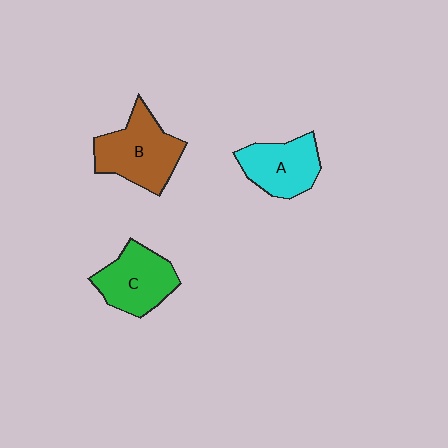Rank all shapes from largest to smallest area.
From largest to smallest: B (brown), C (green), A (cyan).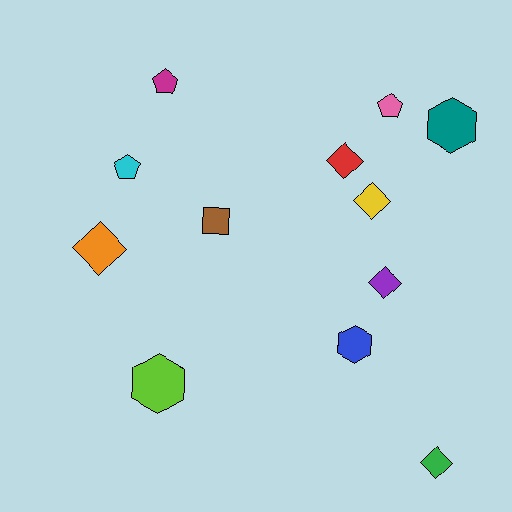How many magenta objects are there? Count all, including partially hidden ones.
There is 1 magenta object.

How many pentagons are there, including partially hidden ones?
There are 3 pentagons.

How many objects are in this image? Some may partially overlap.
There are 12 objects.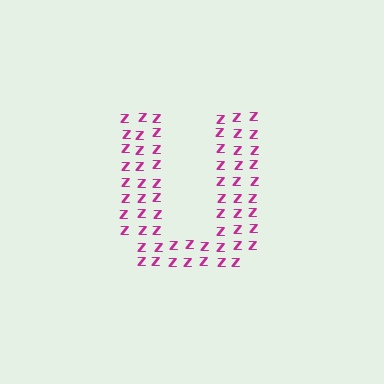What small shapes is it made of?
It is made of small letter Z's.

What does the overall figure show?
The overall figure shows the letter U.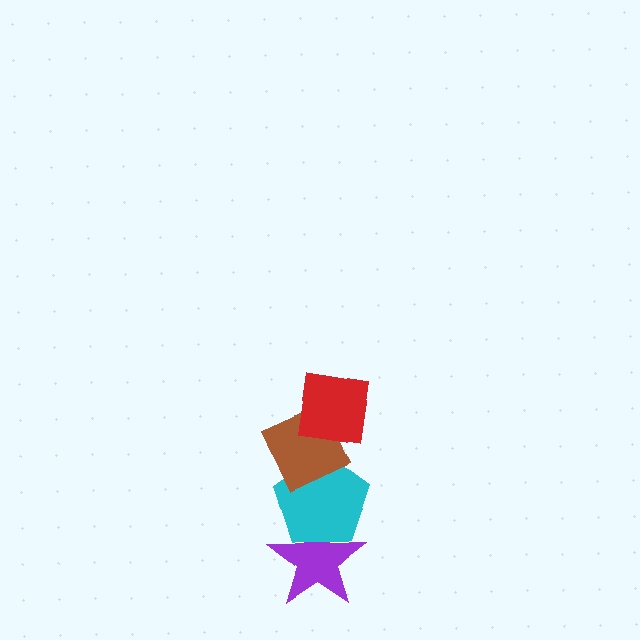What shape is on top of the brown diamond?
The red square is on top of the brown diamond.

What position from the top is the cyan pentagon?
The cyan pentagon is 3rd from the top.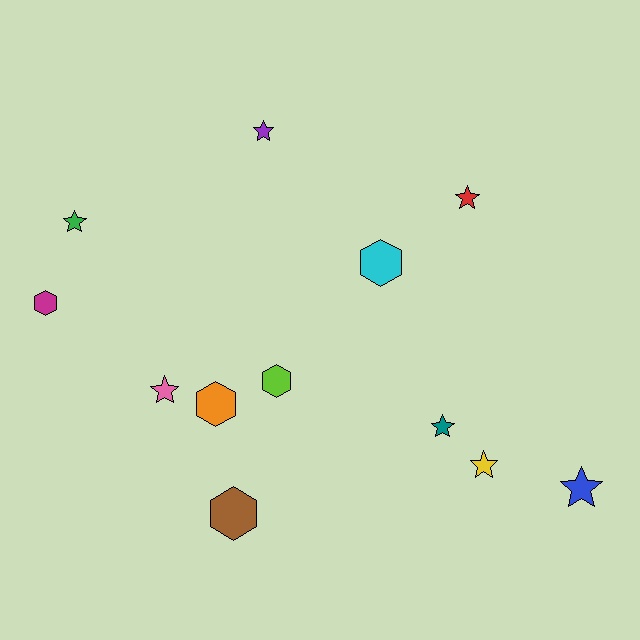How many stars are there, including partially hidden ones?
There are 7 stars.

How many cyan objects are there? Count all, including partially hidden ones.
There is 1 cyan object.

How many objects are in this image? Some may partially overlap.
There are 12 objects.